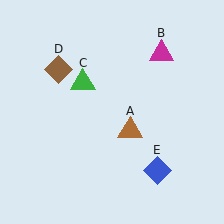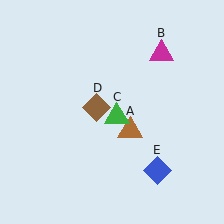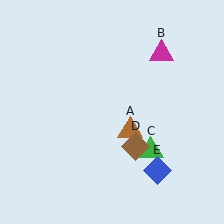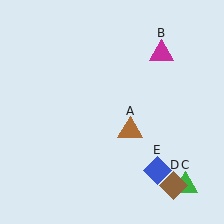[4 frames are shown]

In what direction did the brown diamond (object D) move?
The brown diamond (object D) moved down and to the right.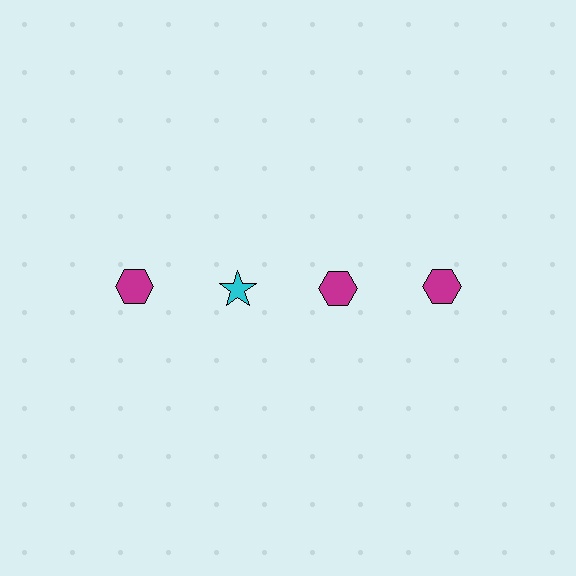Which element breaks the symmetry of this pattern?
The cyan star in the top row, second from left column breaks the symmetry. All other shapes are magenta hexagons.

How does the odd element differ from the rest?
It differs in both color (cyan instead of magenta) and shape (star instead of hexagon).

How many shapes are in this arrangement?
There are 4 shapes arranged in a grid pattern.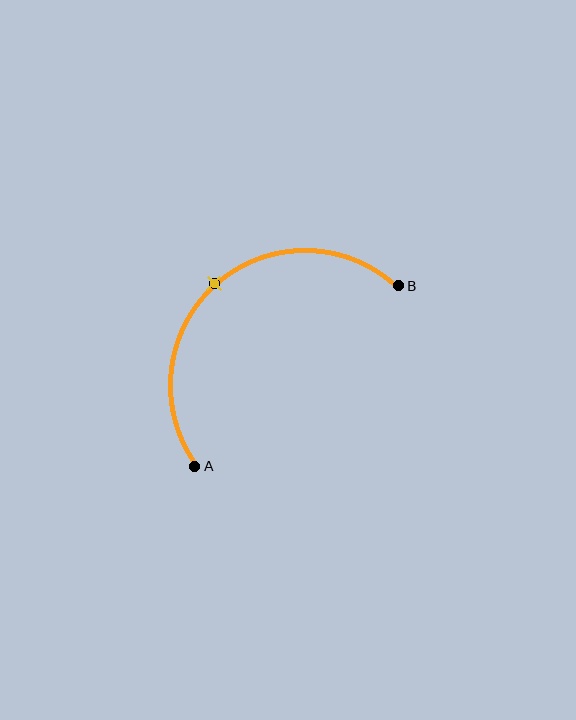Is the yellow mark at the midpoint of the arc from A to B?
Yes. The yellow mark lies on the arc at equal arc-length from both A and B — it is the arc midpoint.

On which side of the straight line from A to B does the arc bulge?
The arc bulges above and to the left of the straight line connecting A and B.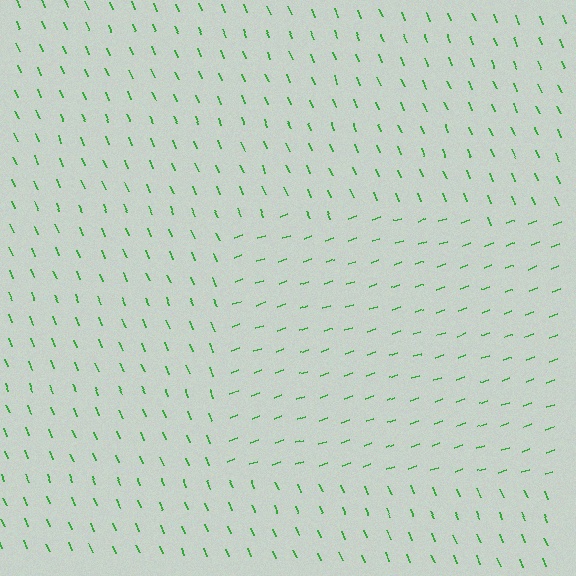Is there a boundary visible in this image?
Yes, there is a texture boundary formed by a change in line orientation.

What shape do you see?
I see a rectangle.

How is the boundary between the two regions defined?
The boundary is defined purely by a change in line orientation (approximately 87 degrees difference). All lines are the same color and thickness.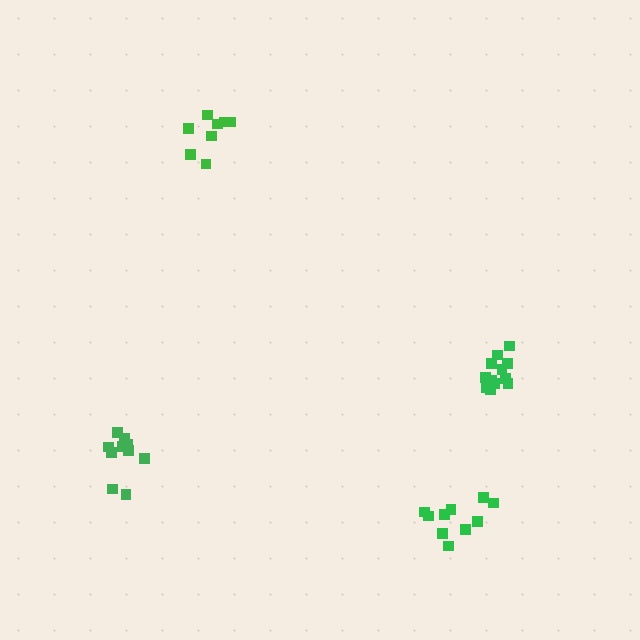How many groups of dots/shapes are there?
There are 4 groups.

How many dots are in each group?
Group 1: 8 dots, Group 2: 12 dots, Group 3: 10 dots, Group 4: 11 dots (41 total).